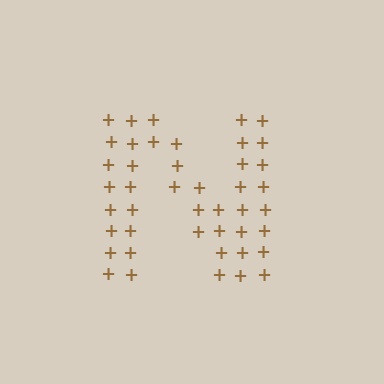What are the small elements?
The small elements are plus signs.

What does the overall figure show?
The overall figure shows the letter N.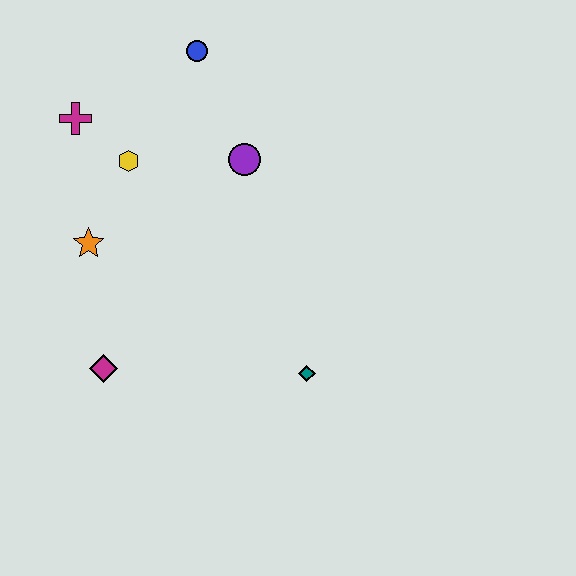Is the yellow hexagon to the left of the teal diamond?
Yes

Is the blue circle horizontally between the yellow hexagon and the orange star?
No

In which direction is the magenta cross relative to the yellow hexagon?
The magenta cross is to the left of the yellow hexagon.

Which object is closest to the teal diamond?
The magenta diamond is closest to the teal diamond.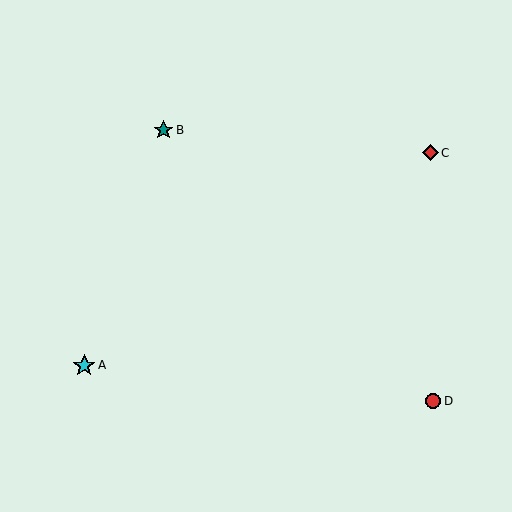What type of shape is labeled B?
Shape B is a teal star.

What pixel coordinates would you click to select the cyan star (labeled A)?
Click at (84, 365) to select the cyan star A.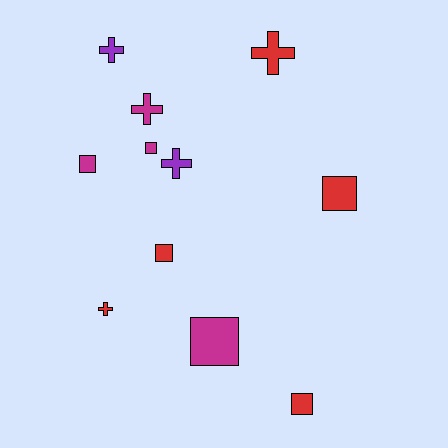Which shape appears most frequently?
Square, with 6 objects.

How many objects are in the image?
There are 11 objects.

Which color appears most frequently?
Red, with 5 objects.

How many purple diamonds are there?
There are no purple diamonds.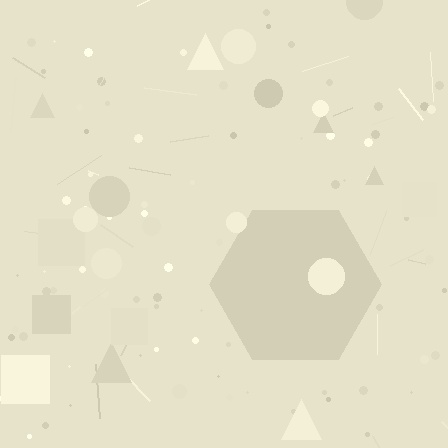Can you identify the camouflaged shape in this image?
The camouflaged shape is a hexagon.